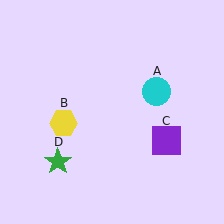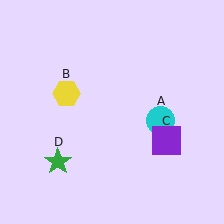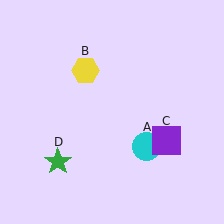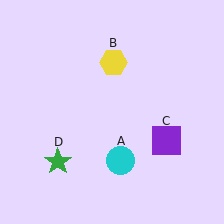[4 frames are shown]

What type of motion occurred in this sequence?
The cyan circle (object A), yellow hexagon (object B) rotated clockwise around the center of the scene.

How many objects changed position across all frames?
2 objects changed position: cyan circle (object A), yellow hexagon (object B).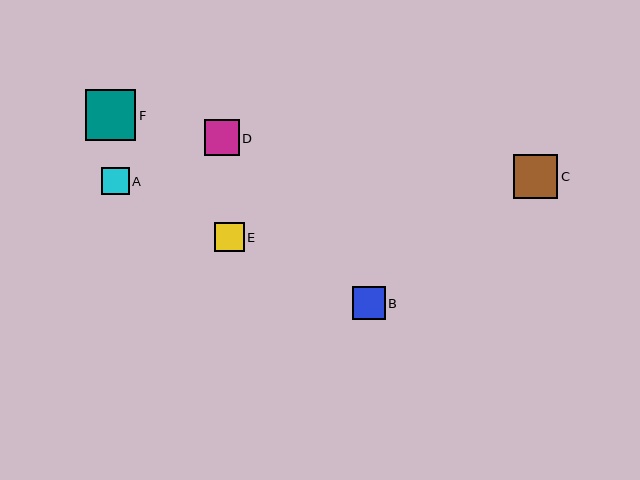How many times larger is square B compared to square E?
Square B is approximately 1.1 times the size of square E.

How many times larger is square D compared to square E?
Square D is approximately 1.2 times the size of square E.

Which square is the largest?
Square F is the largest with a size of approximately 51 pixels.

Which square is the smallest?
Square A is the smallest with a size of approximately 27 pixels.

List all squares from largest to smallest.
From largest to smallest: F, C, D, B, E, A.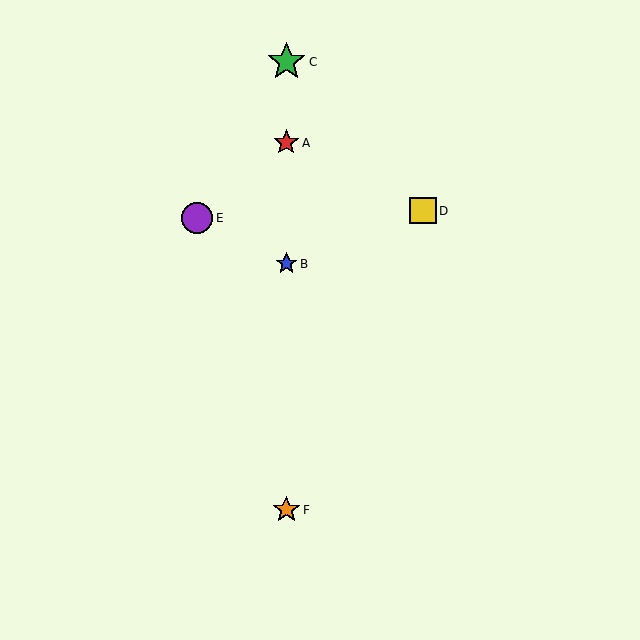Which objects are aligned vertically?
Objects A, B, C, F are aligned vertically.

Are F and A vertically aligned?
Yes, both are at x≈286.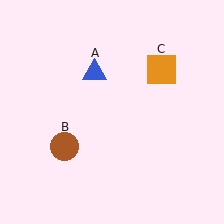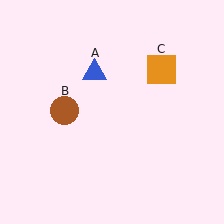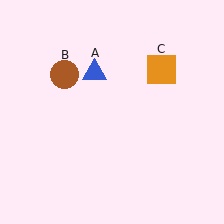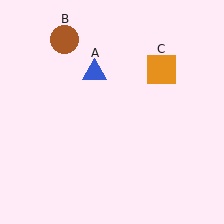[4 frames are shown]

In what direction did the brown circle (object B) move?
The brown circle (object B) moved up.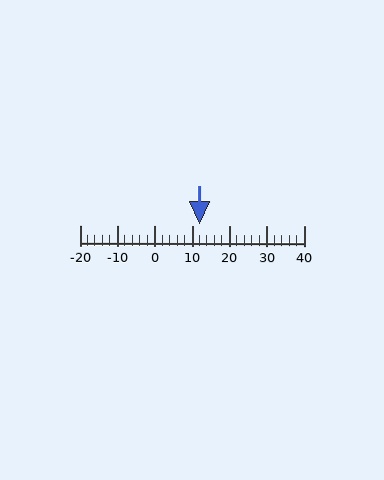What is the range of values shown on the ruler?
The ruler shows values from -20 to 40.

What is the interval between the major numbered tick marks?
The major tick marks are spaced 10 units apart.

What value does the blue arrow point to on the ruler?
The blue arrow points to approximately 12.